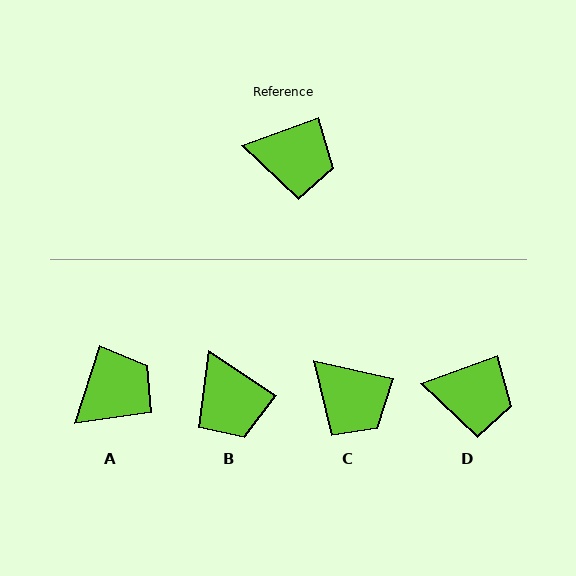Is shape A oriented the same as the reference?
No, it is off by about 52 degrees.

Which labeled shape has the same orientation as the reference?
D.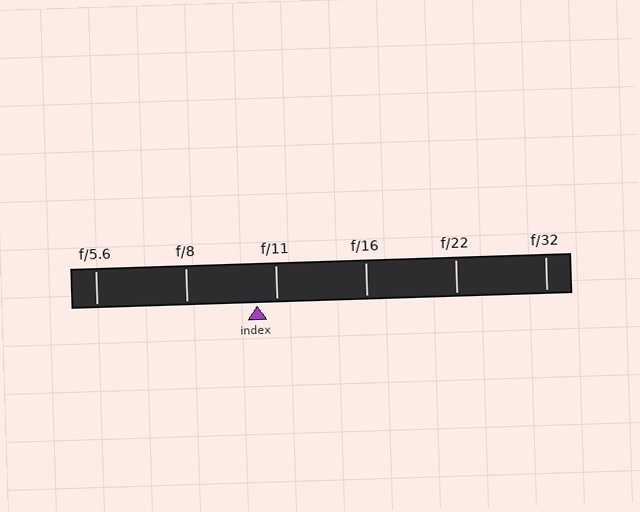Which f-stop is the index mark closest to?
The index mark is closest to f/11.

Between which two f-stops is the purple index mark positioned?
The index mark is between f/8 and f/11.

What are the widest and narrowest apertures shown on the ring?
The widest aperture shown is f/5.6 and the narrowest is f/32.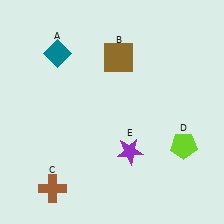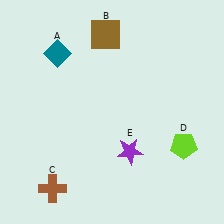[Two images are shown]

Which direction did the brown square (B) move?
The brown square (B) moved up.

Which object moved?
The brown square (B) moved up.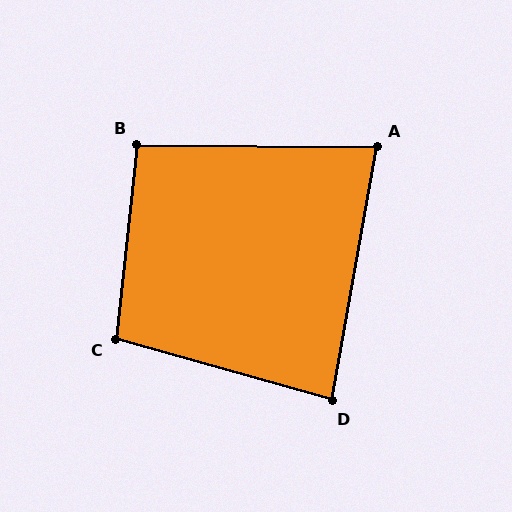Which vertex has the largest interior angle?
C, at approximately 100 degrees.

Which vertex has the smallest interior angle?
A, at approximately 80 degrees.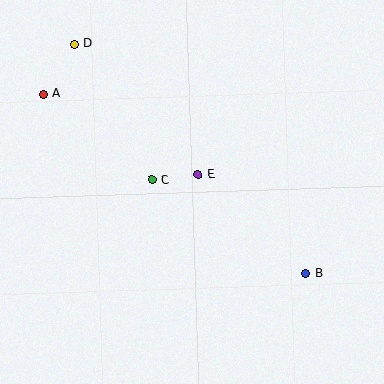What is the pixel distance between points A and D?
The distance between A and D is 59 pixels.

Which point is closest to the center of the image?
Point E at (198, 174) is closest to the center.